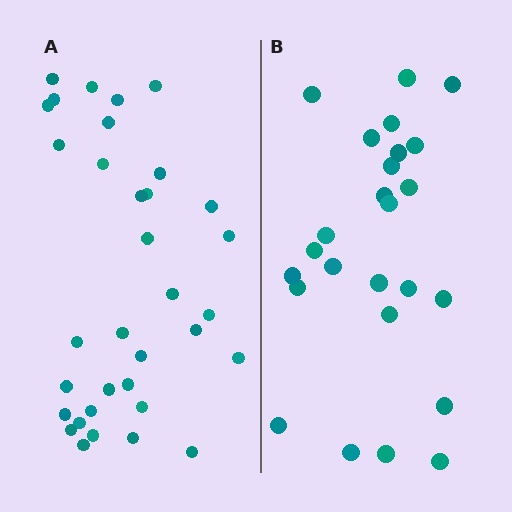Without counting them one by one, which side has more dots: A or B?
Region A (the left region) has more dots.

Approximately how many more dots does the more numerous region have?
Region A has roughly 8 or so more dots than region B.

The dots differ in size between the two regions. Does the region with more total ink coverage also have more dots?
No. Region B has more total ink coverage because its dots are larger, but region A actually contains more individual dots. Total area can be misleading — the number of items is what matters here.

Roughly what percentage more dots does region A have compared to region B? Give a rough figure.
About 35% more.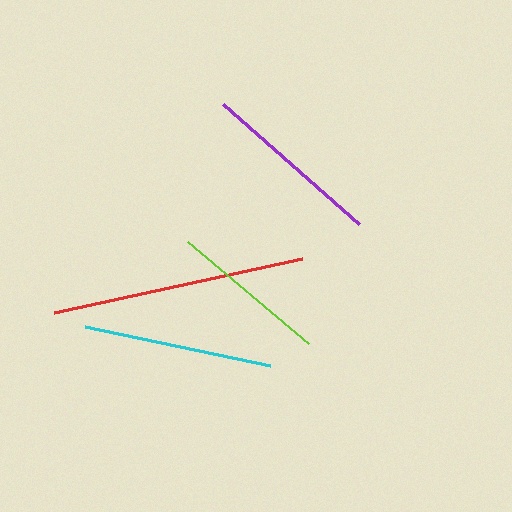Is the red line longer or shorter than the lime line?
The red line is longer than the lime line.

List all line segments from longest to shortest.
From longest to shortest: red, cyan, purple, lime.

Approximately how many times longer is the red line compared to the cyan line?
The red line is approximately 1.3 times the length of the cyan line.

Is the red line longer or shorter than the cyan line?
The red line is longer than the cyan line.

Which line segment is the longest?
The red line is the longest at approximately 254 pixels.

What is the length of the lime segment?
The lime segment is approximately 158 pixels long.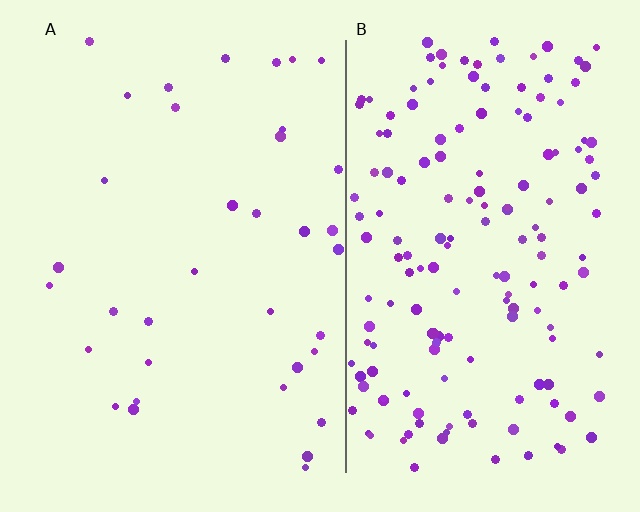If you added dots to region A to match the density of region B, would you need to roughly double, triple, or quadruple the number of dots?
Approximately quadruple.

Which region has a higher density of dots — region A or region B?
B (the right).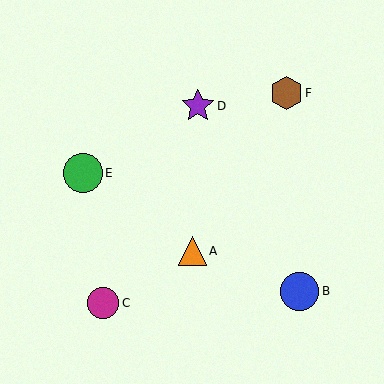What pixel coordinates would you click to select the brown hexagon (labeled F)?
Click at (286, 93) to select the brown hexagon F.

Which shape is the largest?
The green circle (labeled E) is the largest.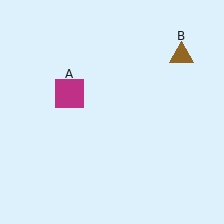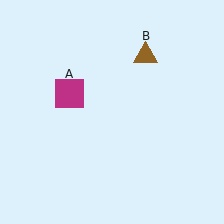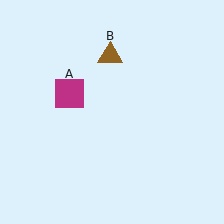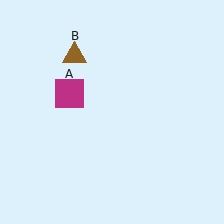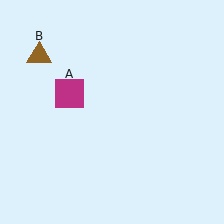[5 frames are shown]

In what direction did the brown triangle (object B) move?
The brown triangle (object B) moved left.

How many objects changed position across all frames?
1 object changed position: brown triangle (object B).